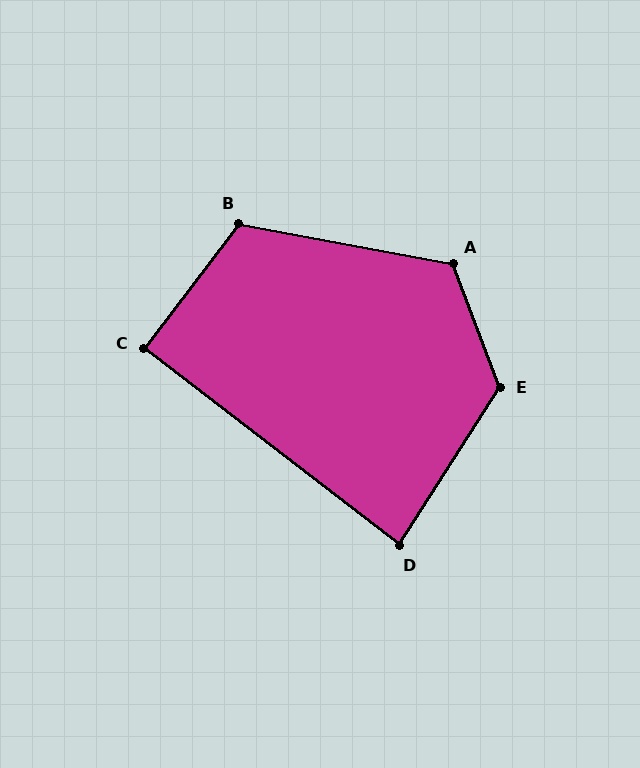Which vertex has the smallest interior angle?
D, at approximately 85 degrees.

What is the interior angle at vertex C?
Approximately 90 degrees (approximately right).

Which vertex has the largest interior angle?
E, at approximately 127 degrees.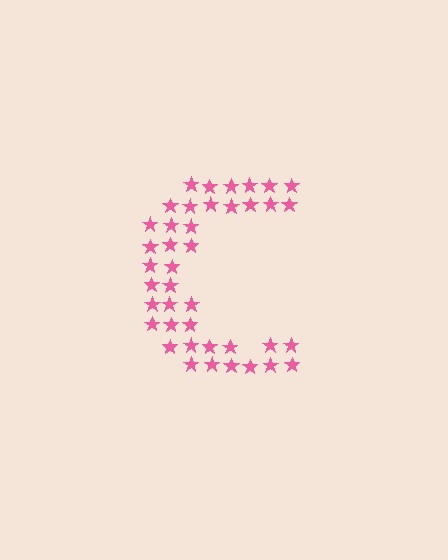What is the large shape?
The large shape is the letter C.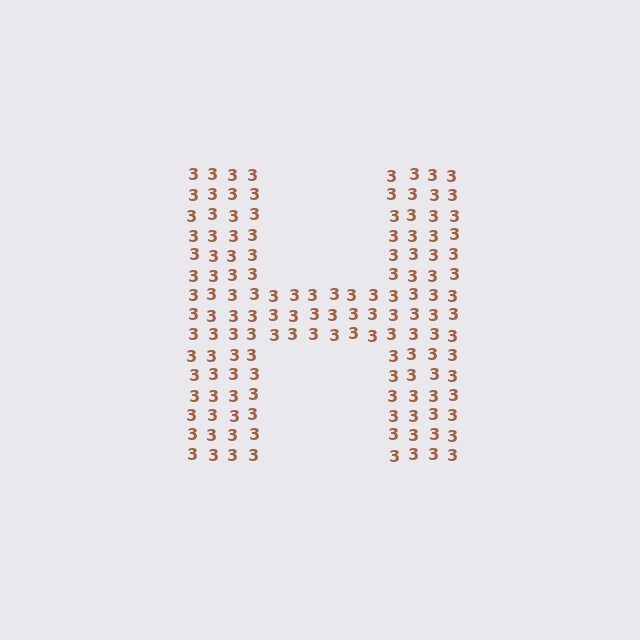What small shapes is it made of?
It is made of small digit 3's.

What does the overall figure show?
The overall figure shows the letter H.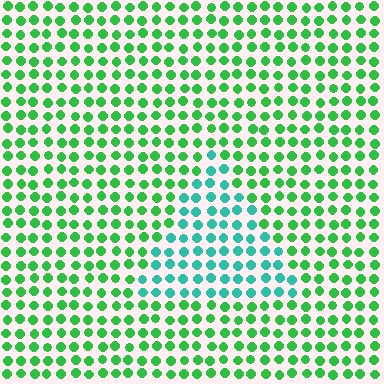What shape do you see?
I see a triangle.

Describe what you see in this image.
The image is filled with small green elements in a uniform arrangement. A triangle-shaped region is visible where the elements are tinted to a slightly different hue, forming a subtle color boundary.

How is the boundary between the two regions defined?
The boundary is defined purely by a slight shift in hue (about 42 degrees). Spacing, size, and orientation are identical on both sides.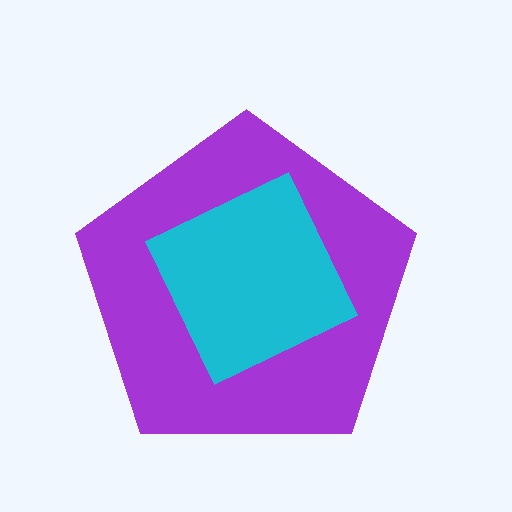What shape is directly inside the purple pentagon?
The cyan diamond.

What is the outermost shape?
The purple pentagon.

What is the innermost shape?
The cyan diamond.